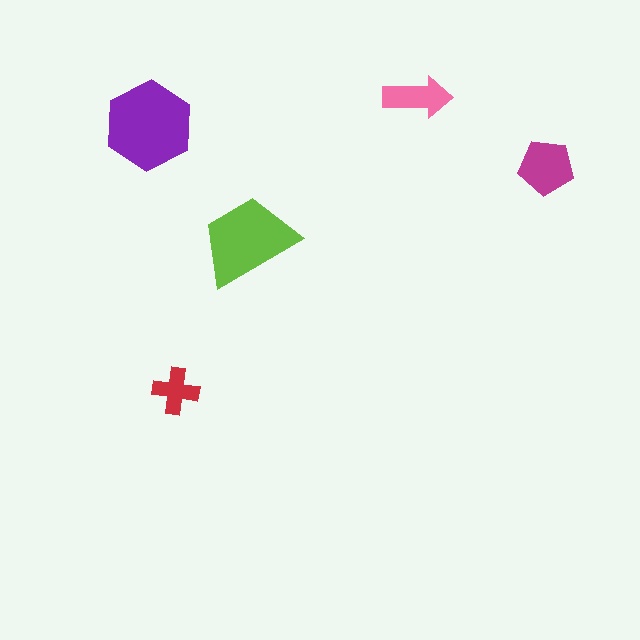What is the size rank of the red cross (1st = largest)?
5th.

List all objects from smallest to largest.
The red cross, the pink arrow, the magenta pentagon, the lime trapezoid, the purple hexagon.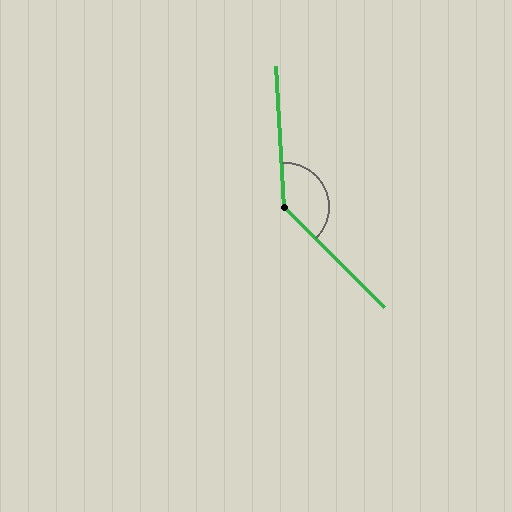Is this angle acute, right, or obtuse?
It is obtuse.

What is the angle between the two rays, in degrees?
Approximately 138 degrees.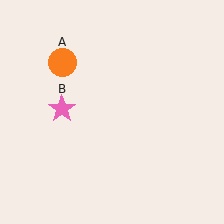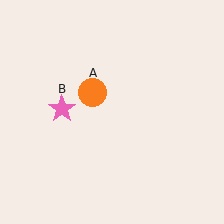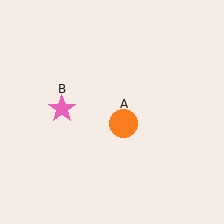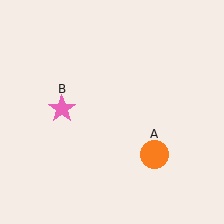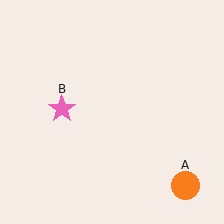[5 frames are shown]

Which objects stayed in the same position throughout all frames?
Pink star (object B) remained stationary.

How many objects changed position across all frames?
1 object changed position: orange circle (object A).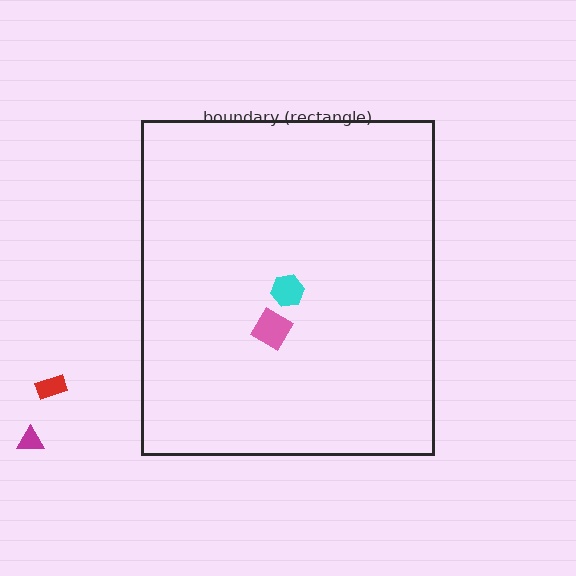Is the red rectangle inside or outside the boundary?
Outside.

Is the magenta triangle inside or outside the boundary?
Outside.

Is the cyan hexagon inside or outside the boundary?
Inside.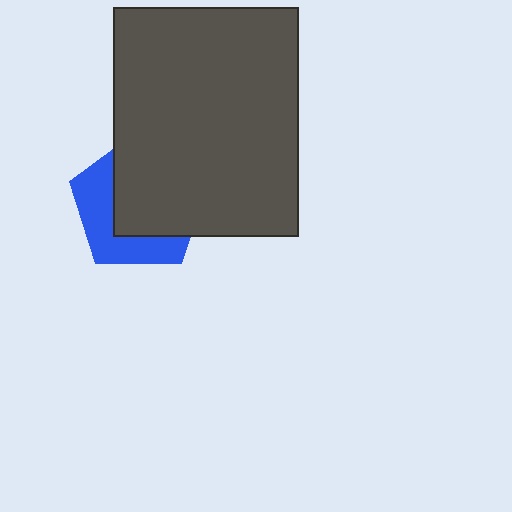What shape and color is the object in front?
The object in front is a dark gray rectangle.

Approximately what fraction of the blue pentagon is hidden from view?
Roughly 60% of the blue pentagon is hidden behind the dark gray rectangle.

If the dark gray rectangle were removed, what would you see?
You would see the complete blue pentagon.